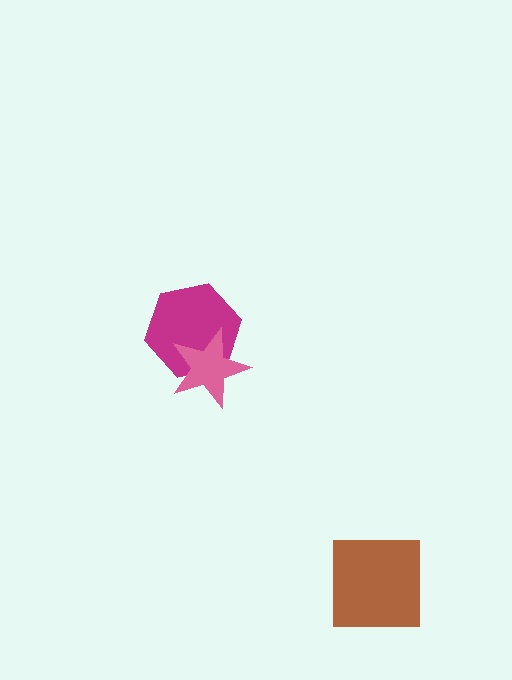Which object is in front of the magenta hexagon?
The pink star is in front of the magenta hexagon.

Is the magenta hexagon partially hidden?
Yes, it is partially covered by another shape.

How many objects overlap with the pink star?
1 object overlaps with the pink star.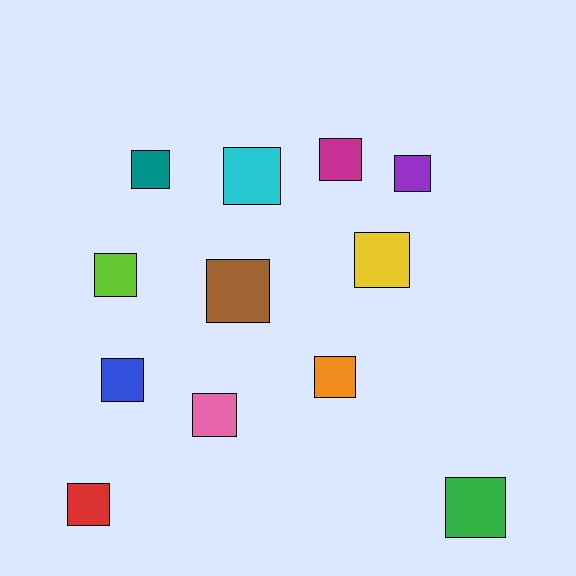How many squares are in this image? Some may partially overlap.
There are 12 squares.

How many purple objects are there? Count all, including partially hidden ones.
There is 1 purple object.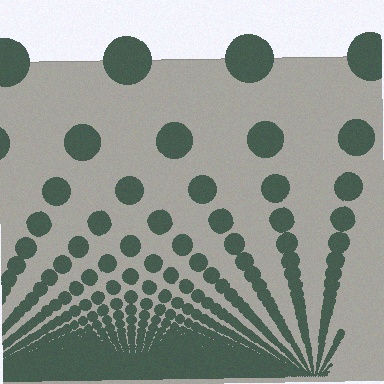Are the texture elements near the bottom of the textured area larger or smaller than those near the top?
Smaller. The gradient is inverted — elements near the bottom are smaller and denser.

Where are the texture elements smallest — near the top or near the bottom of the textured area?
Near the bottom.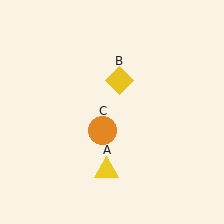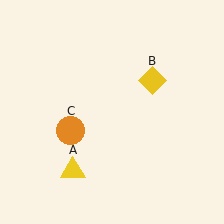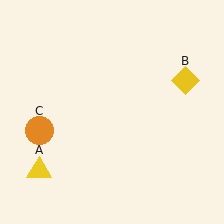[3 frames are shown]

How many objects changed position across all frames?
3 objects changed position: yellow triangle (object A), yellow diamond (object B), orange circle (object C).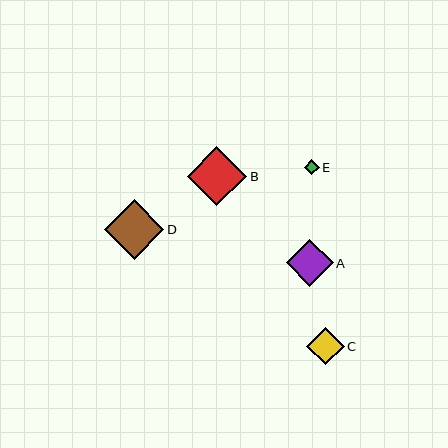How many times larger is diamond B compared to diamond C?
Diamond B is approximately 1.6 times the size of diamond C.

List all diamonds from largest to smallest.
From largest to smallest: D, B, A, C, E.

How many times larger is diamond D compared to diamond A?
Diamond D is approximately 1.3 times the size of diamond A.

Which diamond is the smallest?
Diamond E is the smallest with a size of approximately 15 pixels.